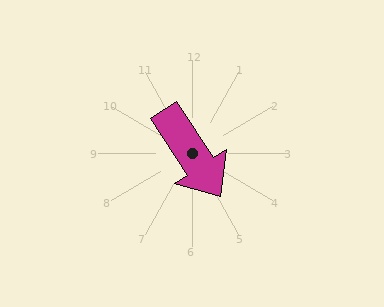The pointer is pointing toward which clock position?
Roughly 5 o'clock.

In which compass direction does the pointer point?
Southeast.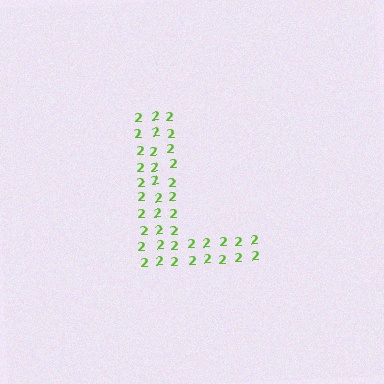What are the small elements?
The small elements are digit 2's.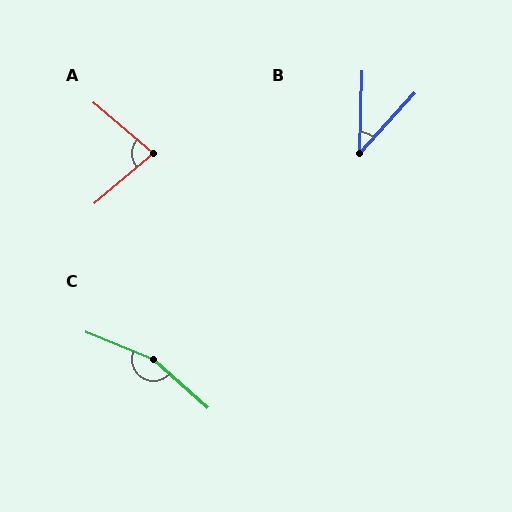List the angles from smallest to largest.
B (41°), A (80°), C (161°).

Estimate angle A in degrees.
Approximately 80 degrees.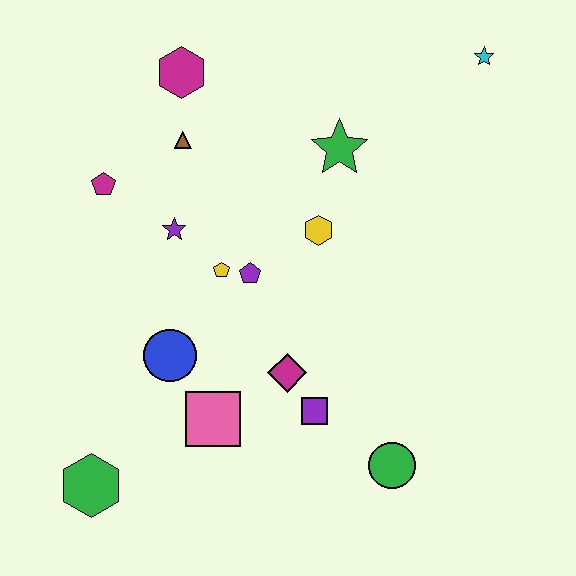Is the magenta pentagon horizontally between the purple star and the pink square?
No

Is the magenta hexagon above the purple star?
Yes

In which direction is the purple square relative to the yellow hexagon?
The purple square is below the yellow hexagon.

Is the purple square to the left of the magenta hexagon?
No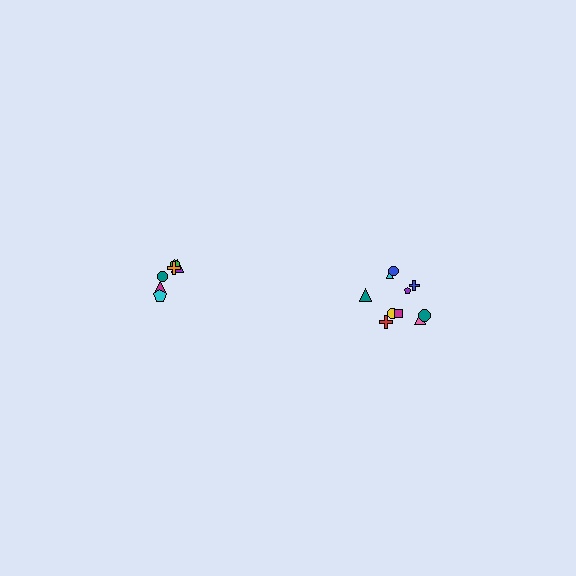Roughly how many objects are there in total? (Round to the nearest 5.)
Roughly 15 objects in total.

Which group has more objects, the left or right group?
The right group.